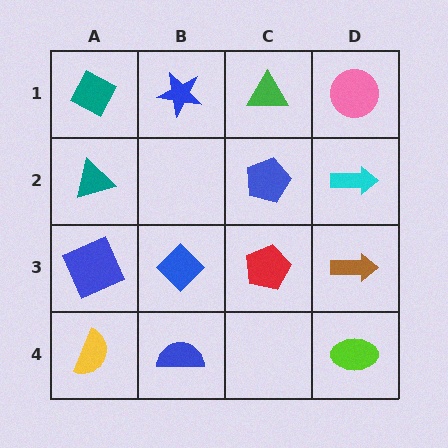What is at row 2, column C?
A blue pentagon.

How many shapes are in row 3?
4 shapes.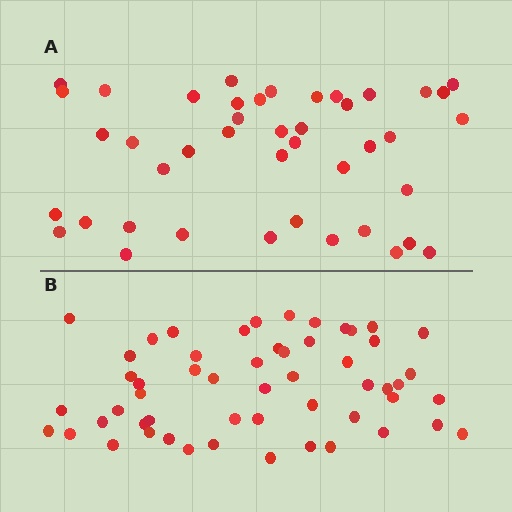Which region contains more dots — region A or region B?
Region B (the bottom region) has more dots.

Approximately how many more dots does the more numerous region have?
Region B has roughly 12 or so more dots than region A.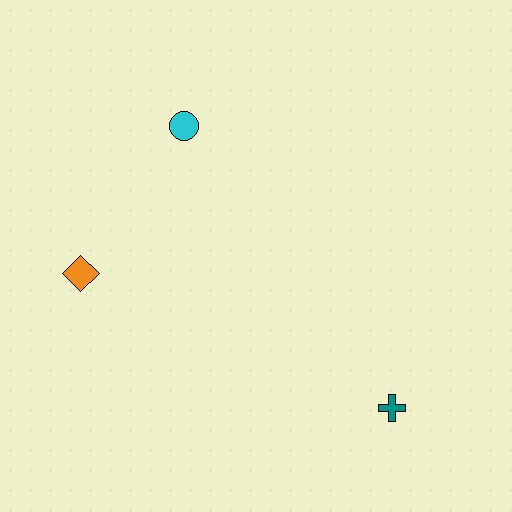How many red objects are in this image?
There are no red objects.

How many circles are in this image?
There is 1 circle.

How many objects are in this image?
There are 3 objects.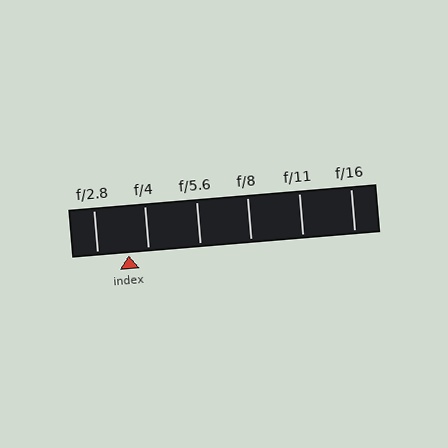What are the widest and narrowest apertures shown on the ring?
The widest aperture shown is f/2.8 and the narrowest is f/16.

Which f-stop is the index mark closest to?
The index mark is closest to f/4.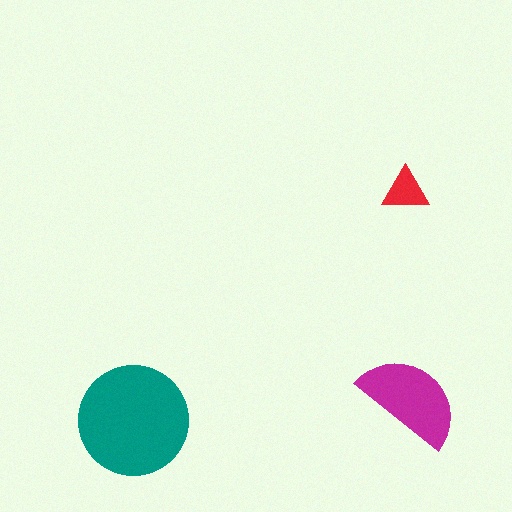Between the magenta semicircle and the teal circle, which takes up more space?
The teal circle.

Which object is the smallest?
The red triangle.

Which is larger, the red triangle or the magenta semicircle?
The magenta semicircle.